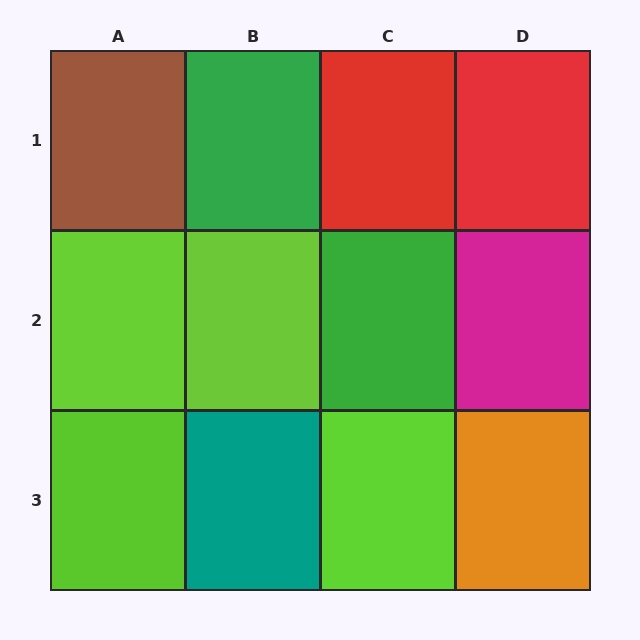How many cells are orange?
1 cell is orange.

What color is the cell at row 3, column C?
Lime.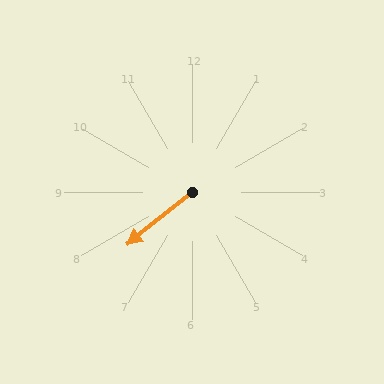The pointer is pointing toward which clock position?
Roughly 8 o'clock.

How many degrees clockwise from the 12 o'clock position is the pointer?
Approximately 231 degrees.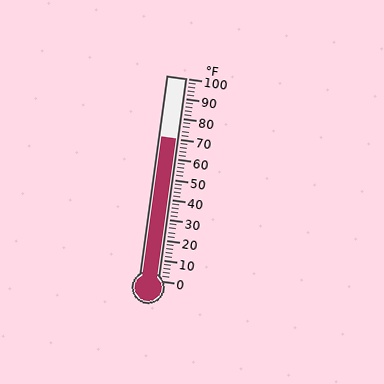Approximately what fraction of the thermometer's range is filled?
The thermometer is filled to approximately 70% of its range.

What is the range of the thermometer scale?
The thermometer scale ranges from 0°F to 100°F.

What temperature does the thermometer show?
The thermometer shows approximately 70°F.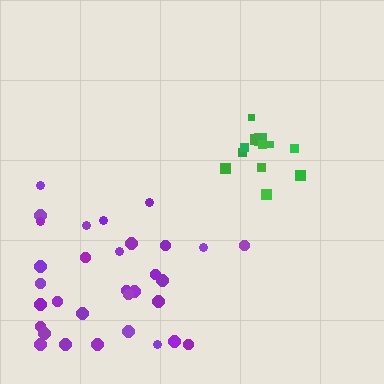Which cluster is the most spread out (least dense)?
Purple.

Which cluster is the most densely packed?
Green.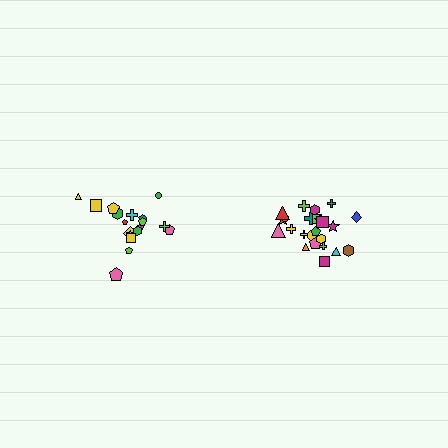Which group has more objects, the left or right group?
The right group.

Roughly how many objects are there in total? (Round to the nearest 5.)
Roughly 45 objects in total.